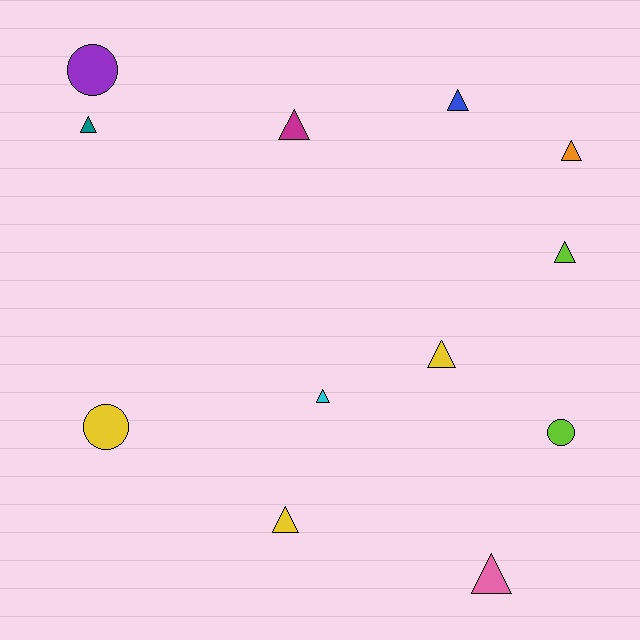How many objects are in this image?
There are 12 objects.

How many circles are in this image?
There are 3 circles.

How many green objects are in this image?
There are no green objects.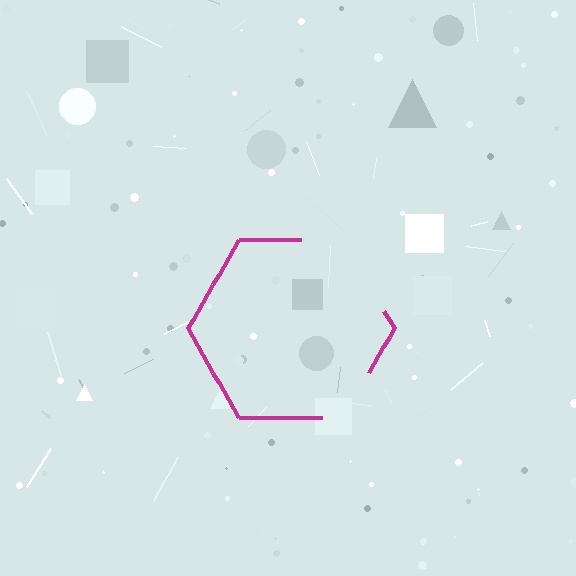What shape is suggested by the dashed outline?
The dashed outline suggests a hexagon.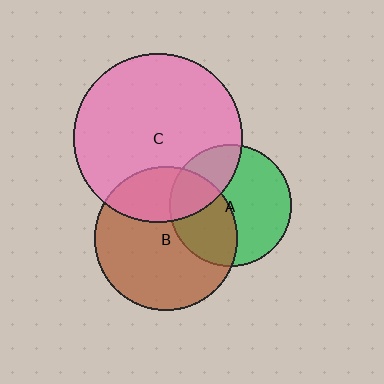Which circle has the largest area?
Circle C (pink).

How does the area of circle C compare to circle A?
Approximately 1.9 times.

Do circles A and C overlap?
Yes.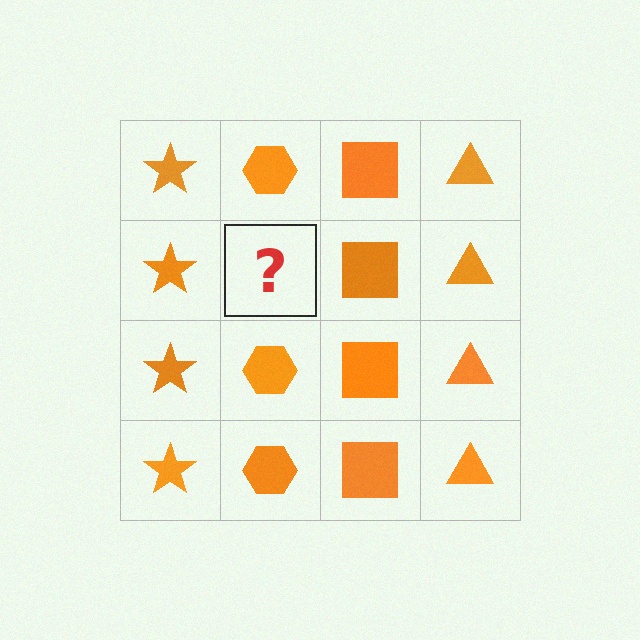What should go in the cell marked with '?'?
The missing cell should contain an orange hexagon.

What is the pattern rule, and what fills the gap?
The rule is that each column has a consistent shape. The gap should be filled with an orange hexagon.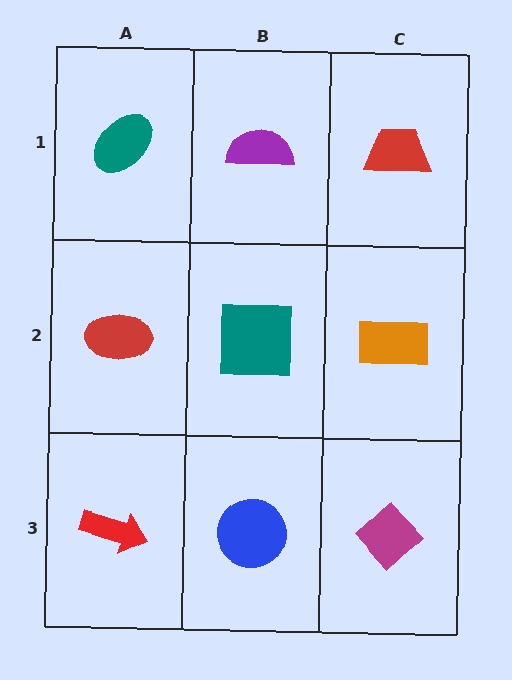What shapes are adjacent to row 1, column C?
An orange rectangle (row 2, column C), a purple semicircle (row 1, column B).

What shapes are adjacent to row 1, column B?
A teal square (row 2, column B), a teal ellipse (row 1, column A), a red trapezoid (row 1, column C).